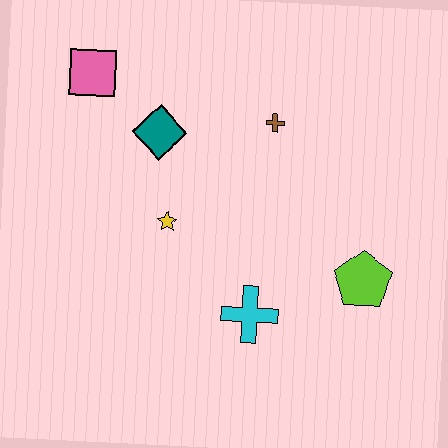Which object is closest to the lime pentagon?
The cyan cross is closest to the lime pentagon.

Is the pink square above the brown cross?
Yes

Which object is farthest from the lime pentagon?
The pink square is farthest from the lime pentagon.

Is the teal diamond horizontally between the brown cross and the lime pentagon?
No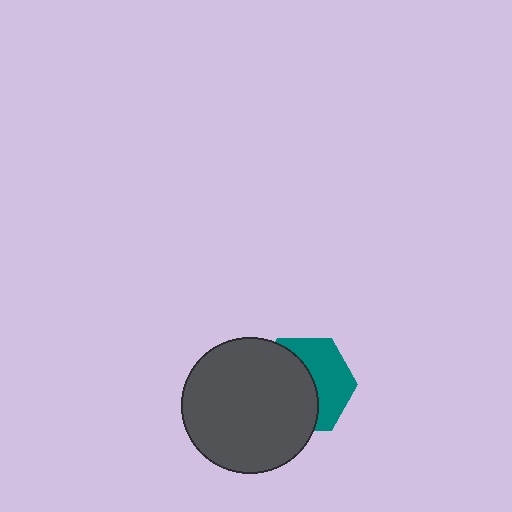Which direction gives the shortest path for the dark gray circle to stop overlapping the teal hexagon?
Moving left gives the shortest separation.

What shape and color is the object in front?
The object in front is a dark gray circle.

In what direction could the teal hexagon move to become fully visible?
The teal hexagon could move right. That would shift it out from behind the dark gray circle entirely.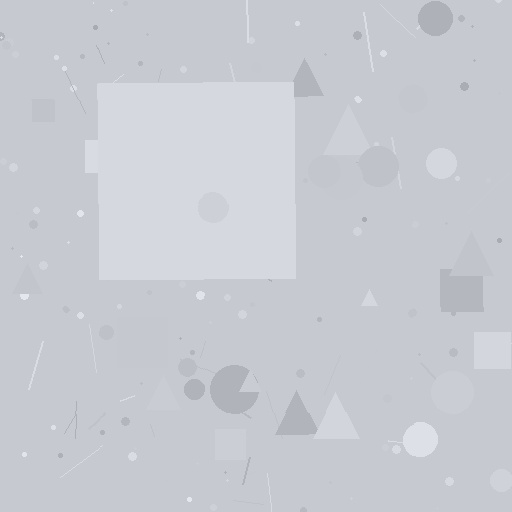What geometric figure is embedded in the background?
A square is embedded in the background.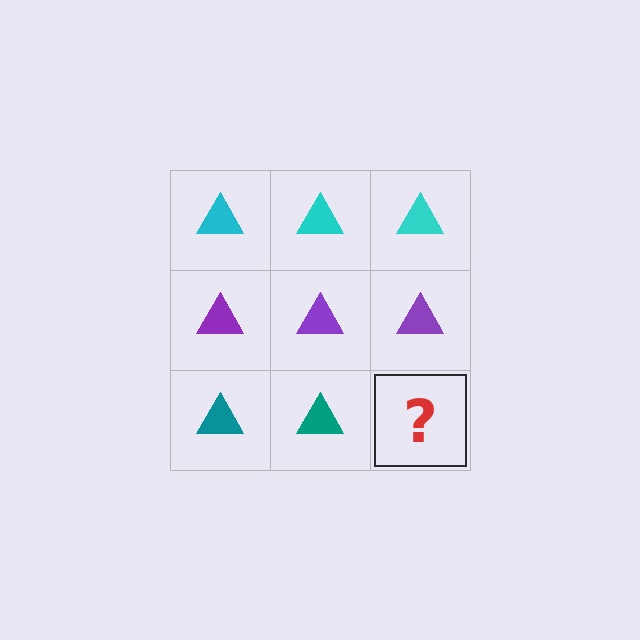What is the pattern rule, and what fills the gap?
The rule is that each row has a consistent color. The gap should be filled with a teal triangle.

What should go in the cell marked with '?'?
The missing cell should contain a teal triangle.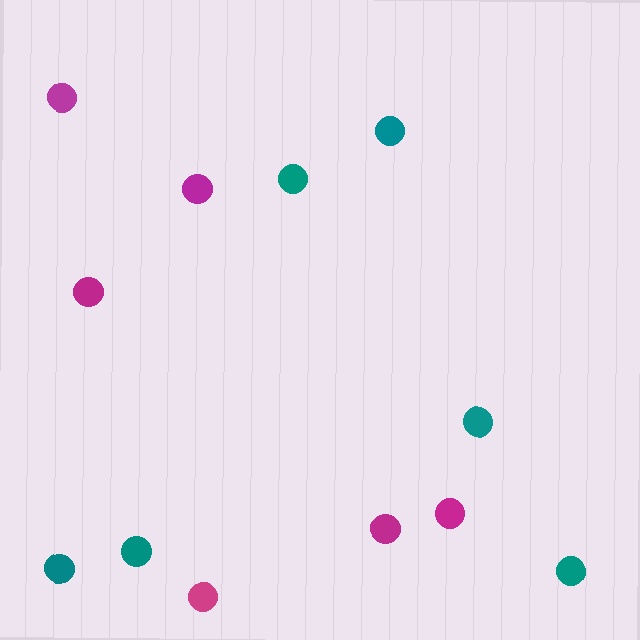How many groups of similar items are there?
There are 2 groups: one group of magenta circles (6) and one group of teal circles (6).